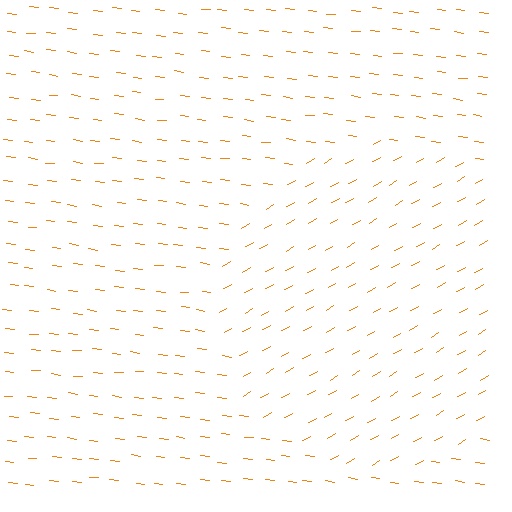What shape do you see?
I see a circle.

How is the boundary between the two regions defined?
The boundary is defined purely by a change in line orientation (approximately 36 degrees difference). All lines are the same color and thickness.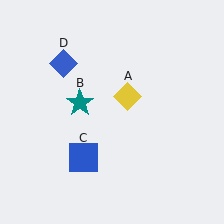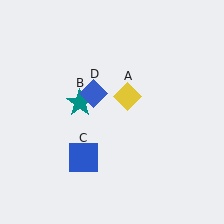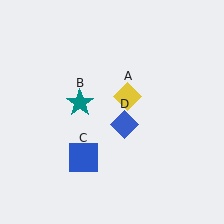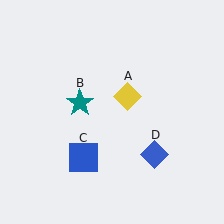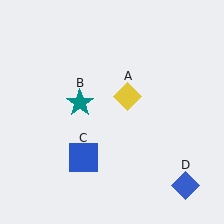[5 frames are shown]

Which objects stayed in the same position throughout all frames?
Yellow diamond (object A) and teal star (object B) and blue square (object C) remained stationary.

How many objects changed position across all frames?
1 object changed position: blue diamond (object D).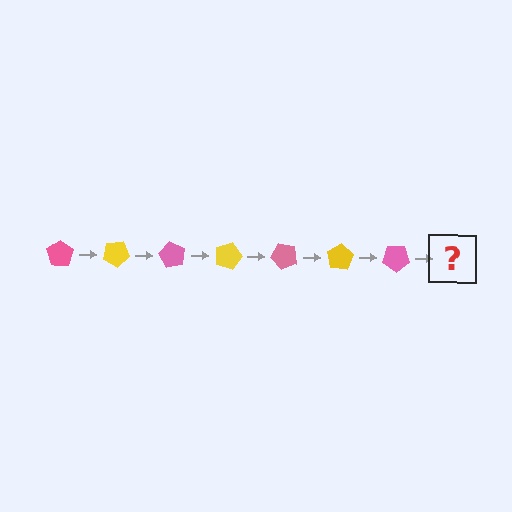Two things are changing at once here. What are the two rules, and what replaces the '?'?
The two rules are that it rotates 30 degrees each step and the color cycles through pink and yellow. The '?' should be a yellow pentagon, rotated 210 degrees from the start.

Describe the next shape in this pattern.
It should be a yellow pentagon, rotated 210 degrees from the start.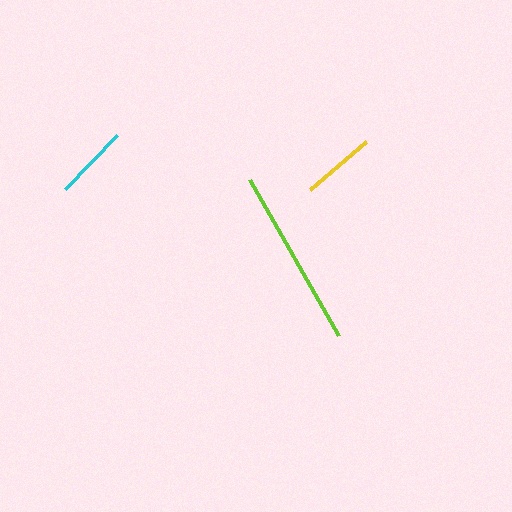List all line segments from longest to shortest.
From longest to shortest: lime, cyan, yellow.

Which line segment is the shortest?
The yellow line is the shortest at approximately 74 pixels.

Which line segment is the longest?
The lime line is the longest at approximately 180 pixels.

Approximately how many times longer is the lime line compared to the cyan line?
The lime line is approximately 2.4 times the length of the cyan line.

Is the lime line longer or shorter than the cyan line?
The lime line is longer than the cyan line.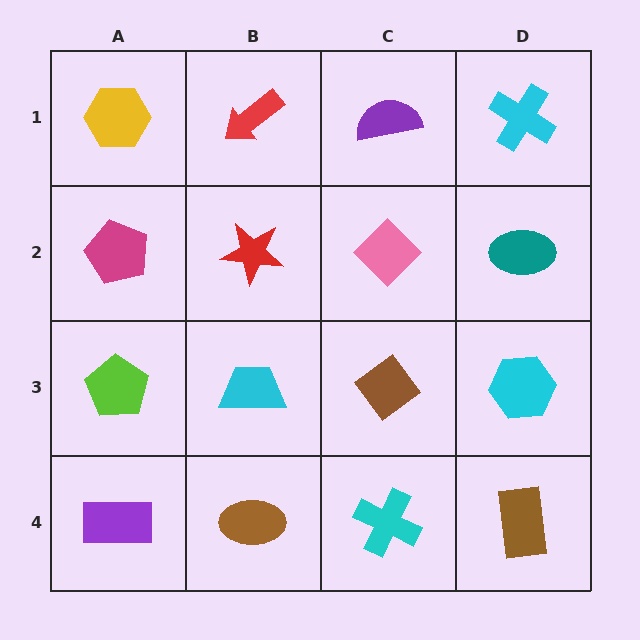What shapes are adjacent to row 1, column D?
A teal ellipse (row 2, column D), a purple semicircle (row 1, column C).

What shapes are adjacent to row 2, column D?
A cyan cross (row 1, column D), a cyan hexagon (row 3, column D), a pink diamond (row 2, column C).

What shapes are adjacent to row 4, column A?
A lime pentagon (row 3, column A), a brown ellipse (row 4, column B).